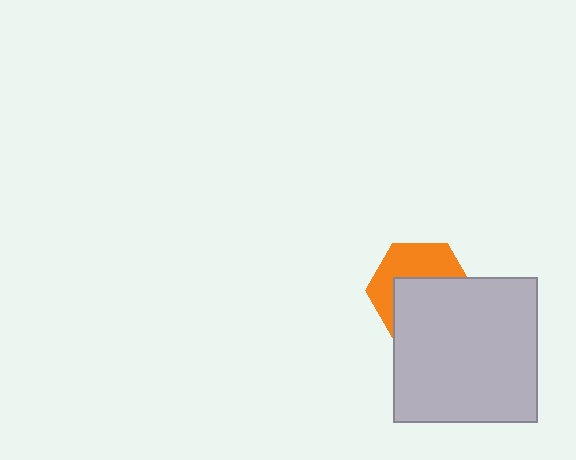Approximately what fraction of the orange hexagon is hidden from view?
Roughly 54% of the orange hexagon is hidden behind the light gray square.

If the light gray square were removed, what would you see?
You would see the complete orange hexagon.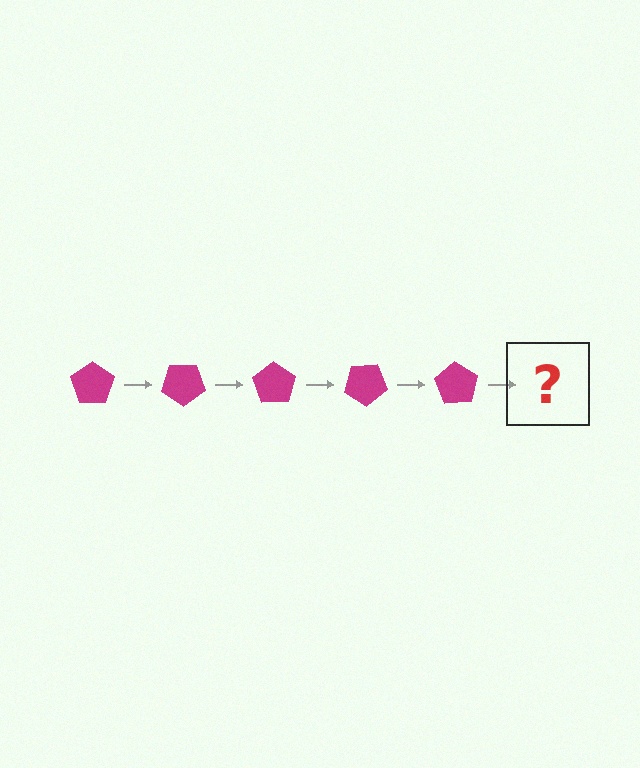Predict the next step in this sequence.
The next step is a magenta pentagon rotated 175 degrees.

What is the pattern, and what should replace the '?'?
The pattern is that the pentagon rotates 35 degrees each step. The '?' should be a magenta pentagon rotated 175 degrees.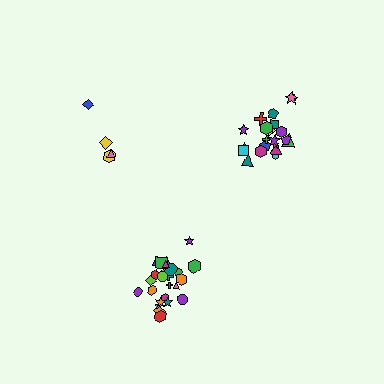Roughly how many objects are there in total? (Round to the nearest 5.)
Roughly 50 objects in total.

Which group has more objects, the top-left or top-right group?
The top-right group.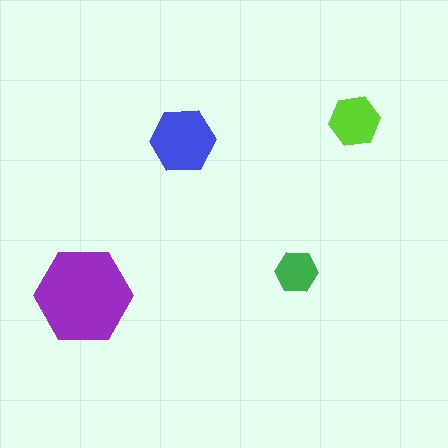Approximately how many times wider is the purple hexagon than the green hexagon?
About 2.5 times wider.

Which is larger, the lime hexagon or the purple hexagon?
The purple one.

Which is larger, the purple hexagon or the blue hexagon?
The purple one.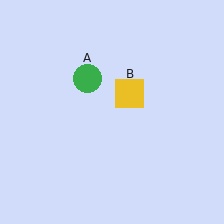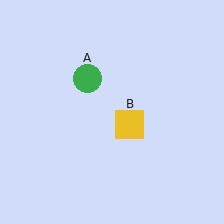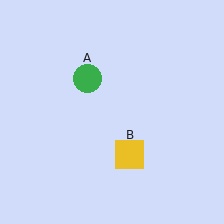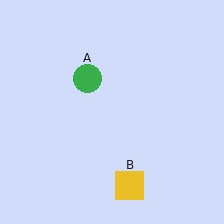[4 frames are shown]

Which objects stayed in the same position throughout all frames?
Green circle (object A) remained stationary.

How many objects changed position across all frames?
1 object changed position: yellow square (object B).